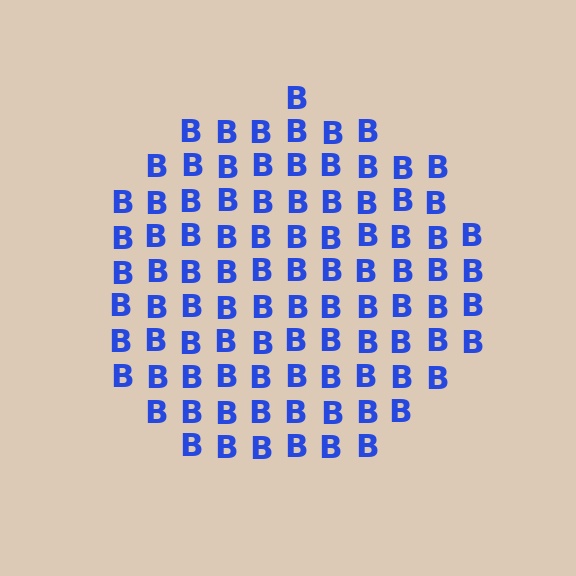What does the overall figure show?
The overall figure shows a circle.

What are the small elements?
The small elements are letter B's.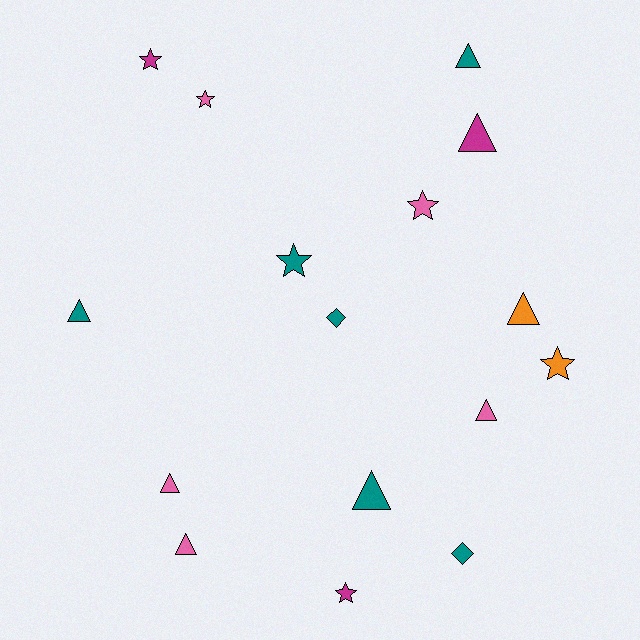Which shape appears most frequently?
Triangle, with 8 objects.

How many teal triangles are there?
There are 3 teal triangles.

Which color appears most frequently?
Teal, with 6 objects.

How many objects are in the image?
There are 16 objects.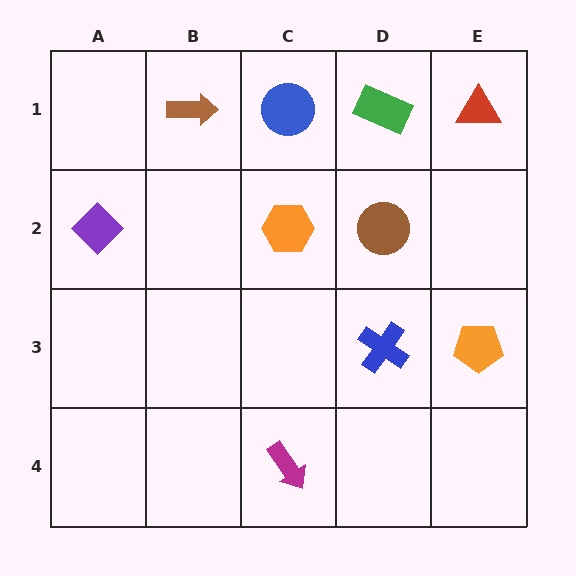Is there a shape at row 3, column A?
No, that cell is empty.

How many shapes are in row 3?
2 shapes.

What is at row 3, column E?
An orange pentagon.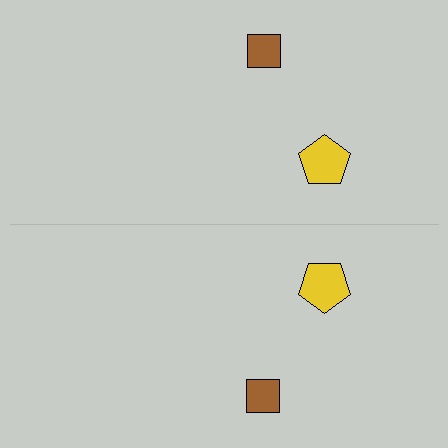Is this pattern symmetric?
Yes, this pattern has bilateral (reflection) symmetry.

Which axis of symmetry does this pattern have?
The pattern has a horizontal axis of symmetry running through the center of the image.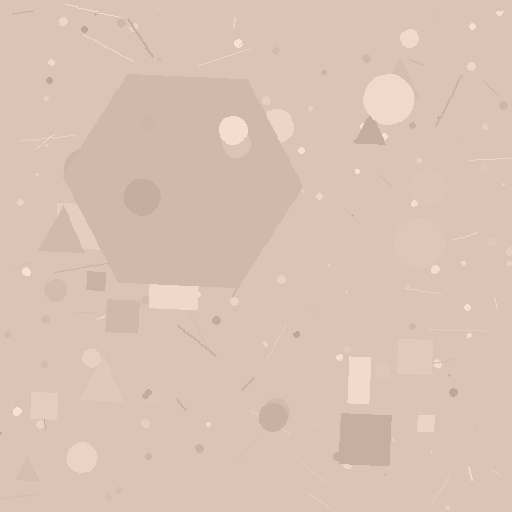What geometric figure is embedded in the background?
A hexagon is embedded in the background.